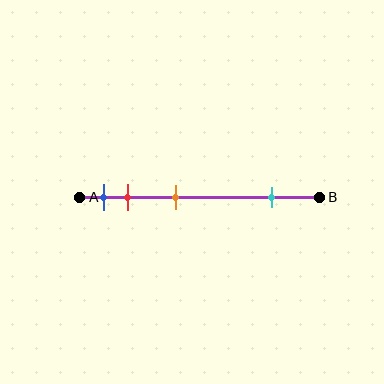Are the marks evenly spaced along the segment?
No, the marks are not evenly spaced.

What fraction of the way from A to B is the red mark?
The red mark is approximately 20% (0.2) of the way from A to B.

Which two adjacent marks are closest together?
The blue and red marks are the closest adjacent pair.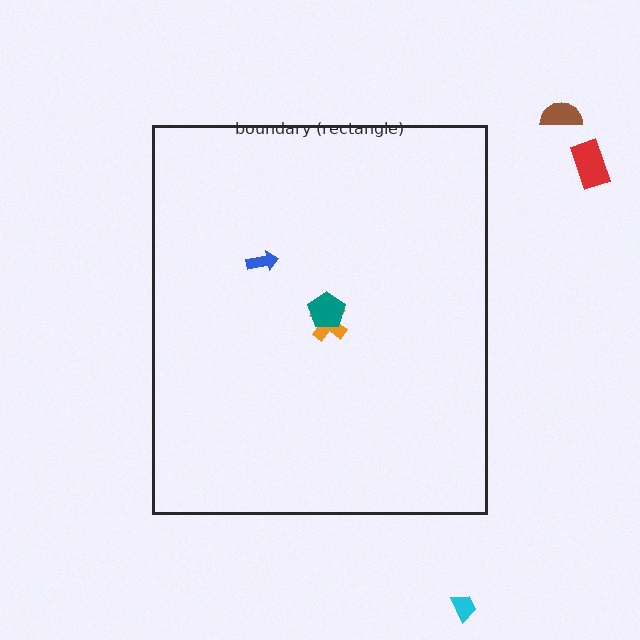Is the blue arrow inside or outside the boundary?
Inside.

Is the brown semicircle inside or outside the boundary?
Outside.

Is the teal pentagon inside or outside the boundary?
Inside.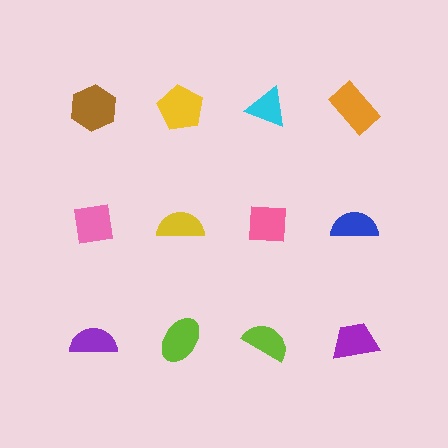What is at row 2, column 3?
A pink square.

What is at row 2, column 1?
A pink square.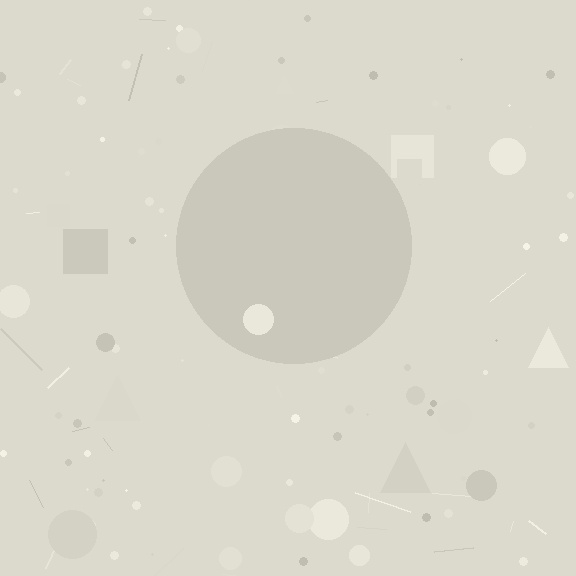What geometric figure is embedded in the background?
A circle is embedded in the background.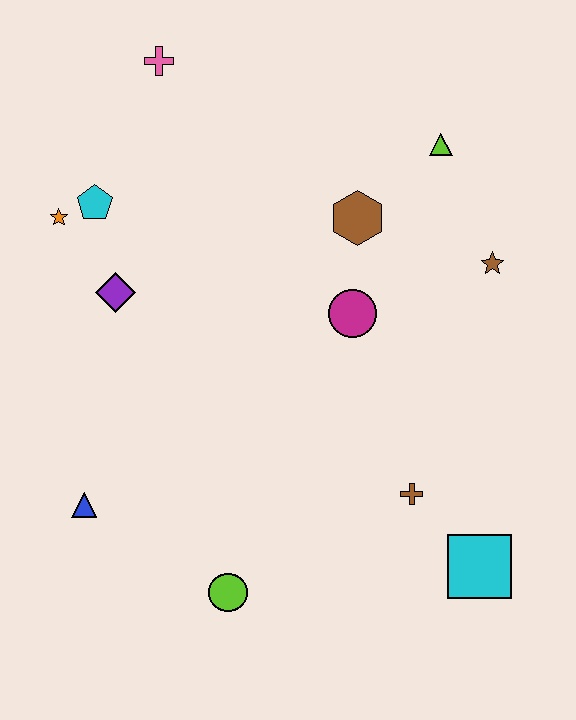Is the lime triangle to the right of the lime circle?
Yes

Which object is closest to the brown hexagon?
The magenta circle is closest to the brown hexagon.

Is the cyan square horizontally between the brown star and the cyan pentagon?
Yes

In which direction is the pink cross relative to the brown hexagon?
The pink cross is to the left of the brown hexagon.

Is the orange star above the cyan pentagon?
No